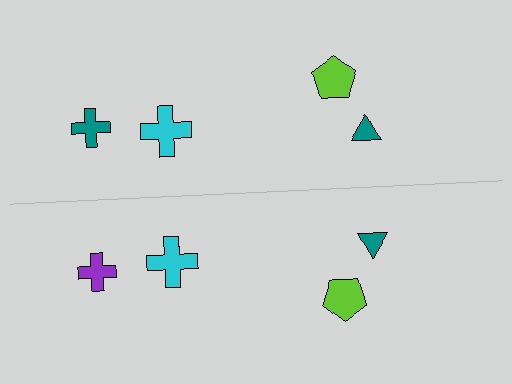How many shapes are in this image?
There are 8 shapes in this image.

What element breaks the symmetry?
The purple cross on the bottom side breaks the symmetry — its mirror counterpart is teal.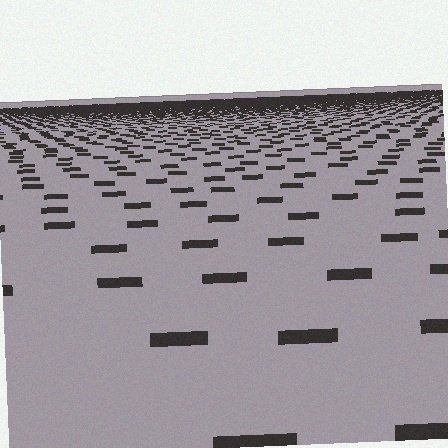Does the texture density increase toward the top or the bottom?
Density increases toward the top.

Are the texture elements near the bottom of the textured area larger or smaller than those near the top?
Larger. Near the bottom, elements are closer to the viewer and appear at a bigger on-screen size.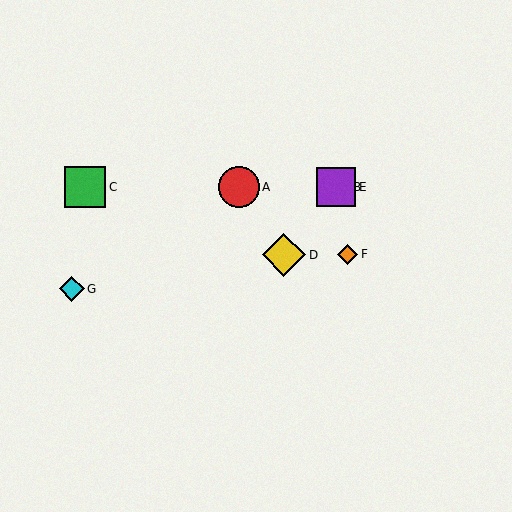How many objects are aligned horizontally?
4 objects (A, B, C, E) are aligned horizontally.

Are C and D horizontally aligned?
No, C is at y≈187 and D is at y≈255.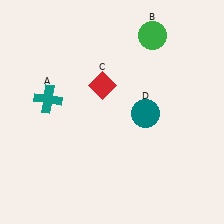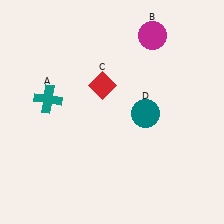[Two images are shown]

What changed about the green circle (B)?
In Image 1, B is green. In Image 2, it changed to magenta.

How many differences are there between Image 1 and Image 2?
There is 1 difference between the two images.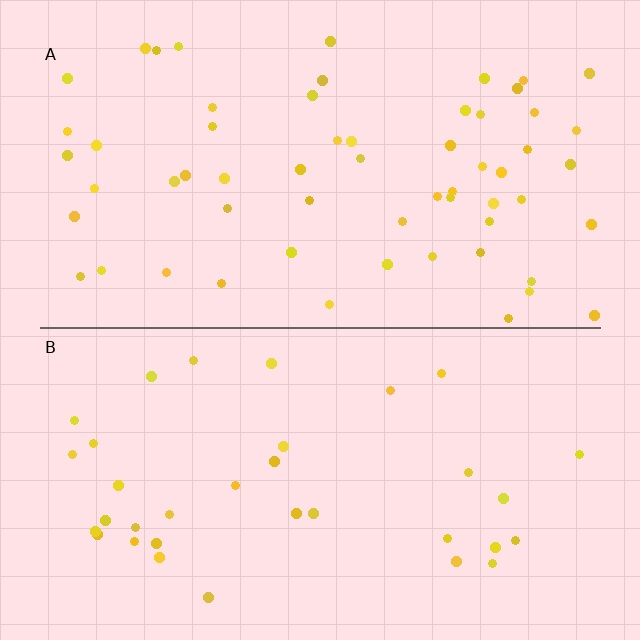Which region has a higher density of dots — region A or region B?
A (the top).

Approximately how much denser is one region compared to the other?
Approximately 1.7× — region A over region B.